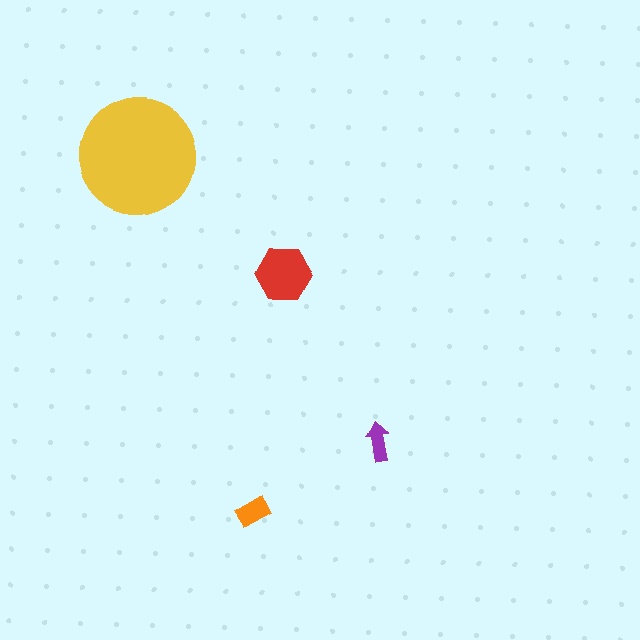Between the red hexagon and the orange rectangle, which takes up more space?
The red hexagon.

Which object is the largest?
The yellow circle.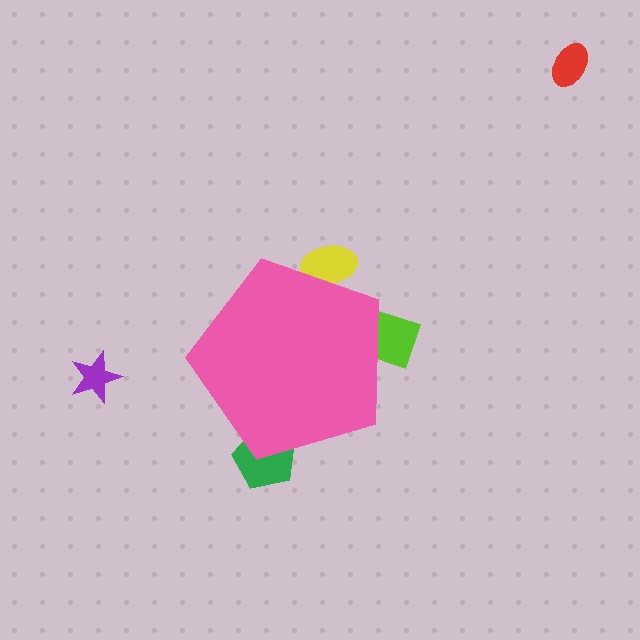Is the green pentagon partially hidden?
Yes, the green pentagon is partially hidden behind the pink pentagon.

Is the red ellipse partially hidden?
No, the red ellipse is fully visible.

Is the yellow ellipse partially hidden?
Yes, the yellow ellipse is partially hidden behind the pink pentagon.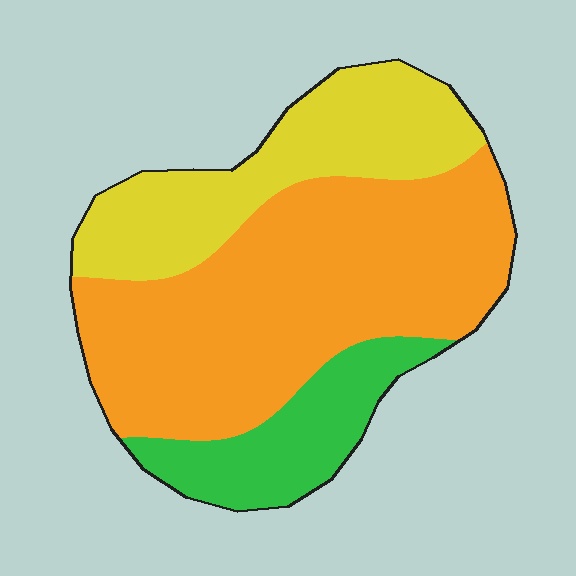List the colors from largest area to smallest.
From largest to smallest: orange, yellow, green.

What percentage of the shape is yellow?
Yellow covers roughly 30% of the shape.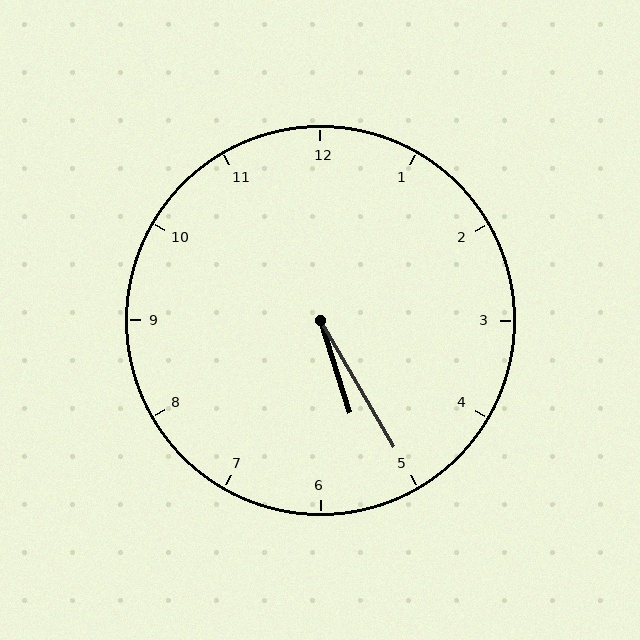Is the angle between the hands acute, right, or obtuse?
It is acute.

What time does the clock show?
5:25.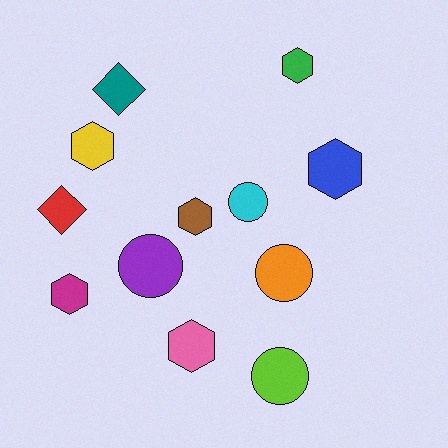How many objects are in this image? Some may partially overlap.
There are 12 objects.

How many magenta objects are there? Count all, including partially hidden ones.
There is 1 magenta object.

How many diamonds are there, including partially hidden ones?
There are 2 diamonds.